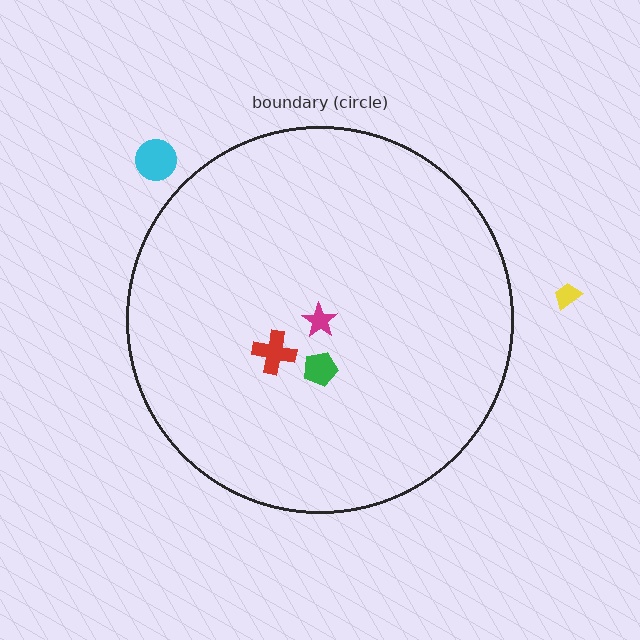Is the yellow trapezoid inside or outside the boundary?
Outside.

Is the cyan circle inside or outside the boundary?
Outside.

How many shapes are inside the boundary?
3 inside, 2 outside.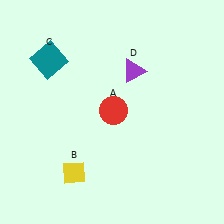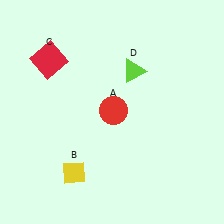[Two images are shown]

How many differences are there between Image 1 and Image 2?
There are 2 differences between the two images.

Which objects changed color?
C changed from teal to red. D changed from purple to lime.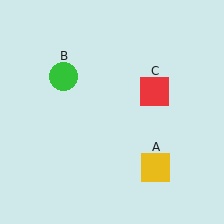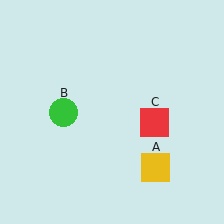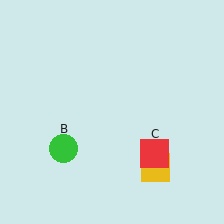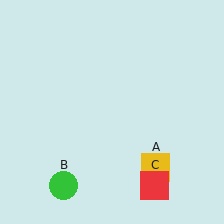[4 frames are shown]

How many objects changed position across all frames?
2 objects changed position: green circle (object B), red square (object C).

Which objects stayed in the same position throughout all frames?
Yellow square (object A) remained stationary.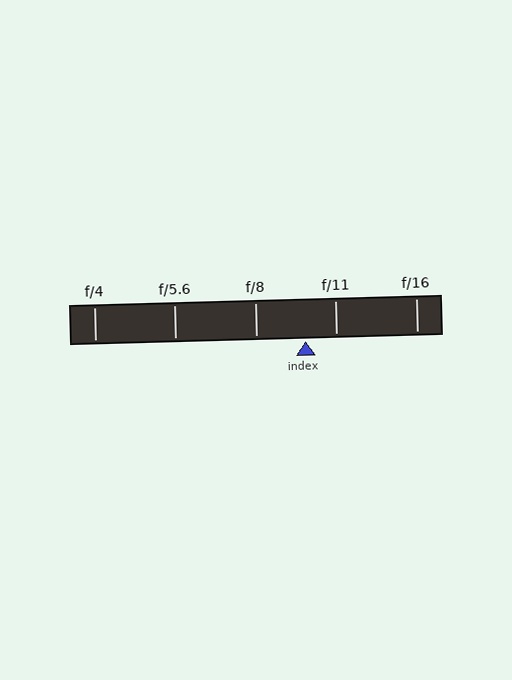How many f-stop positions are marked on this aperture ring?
There are 5 f-stop positions marked.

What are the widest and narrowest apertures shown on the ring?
The widest aperture shown is f/4 and the narrowest is f/16.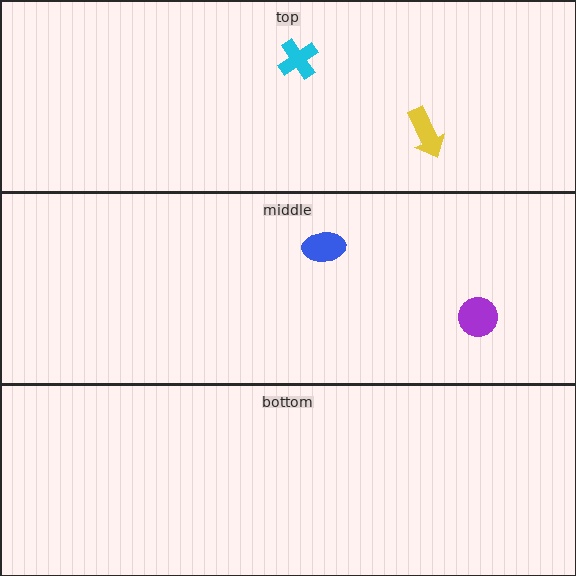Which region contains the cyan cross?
The top region.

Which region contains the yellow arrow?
The top region.